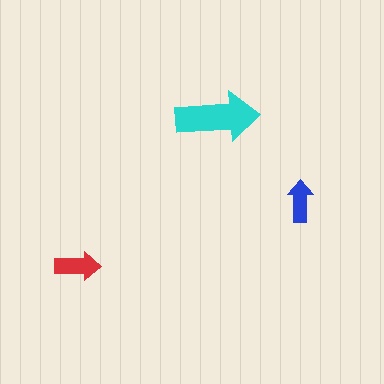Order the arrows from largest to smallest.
the cyan one, the red one, the blue one.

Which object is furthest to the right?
The blue arrow is rightmost.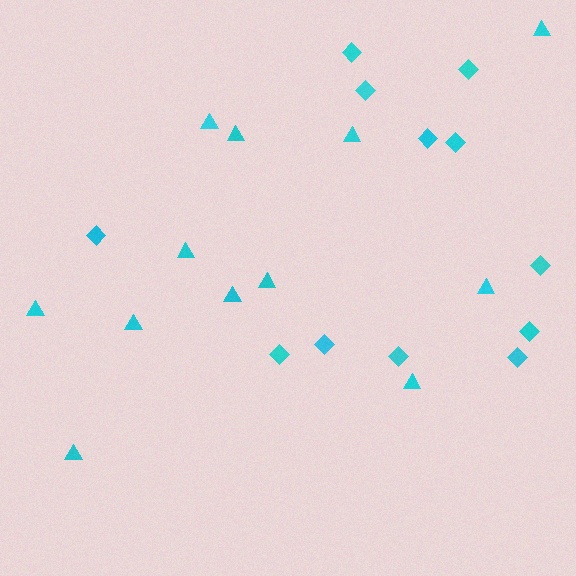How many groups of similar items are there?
There are 2 groups: one group of diamonds (12) and one group of triangles (12).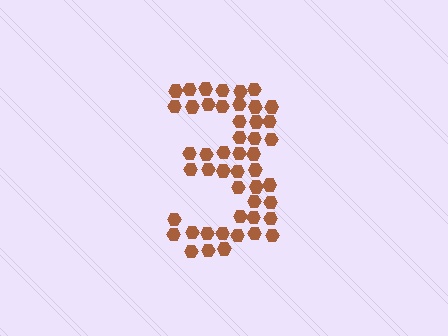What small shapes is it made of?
It is made of small hexagons.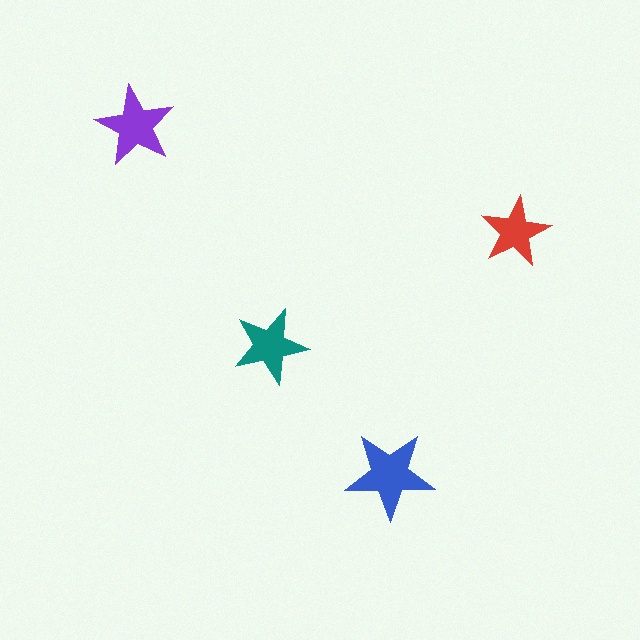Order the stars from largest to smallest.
the blue one, the purple one, the teal one, the red one.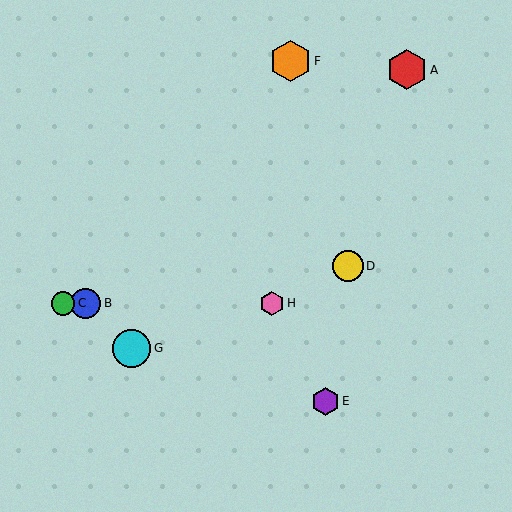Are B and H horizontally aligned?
Yes, both are at y≈303.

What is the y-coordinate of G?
Object G is at y≈348.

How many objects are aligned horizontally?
3 objects (B, C, H) are aligned horizontally.